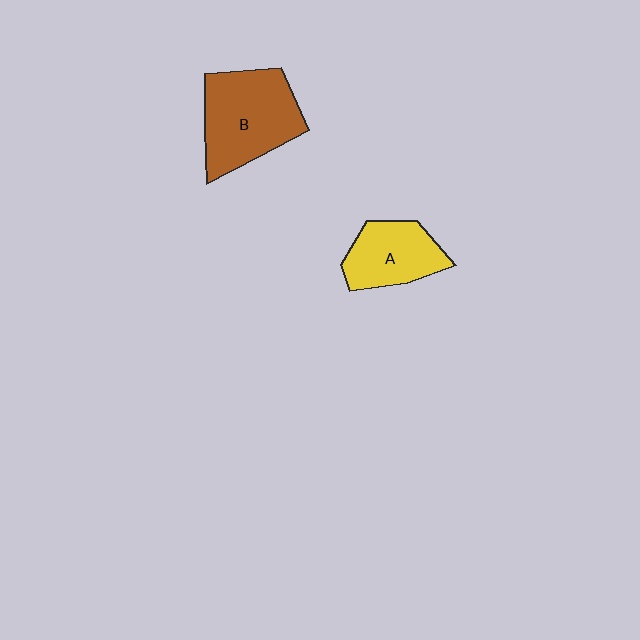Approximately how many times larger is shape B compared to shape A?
Approximately 1.5 times.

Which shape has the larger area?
Shape B (brown).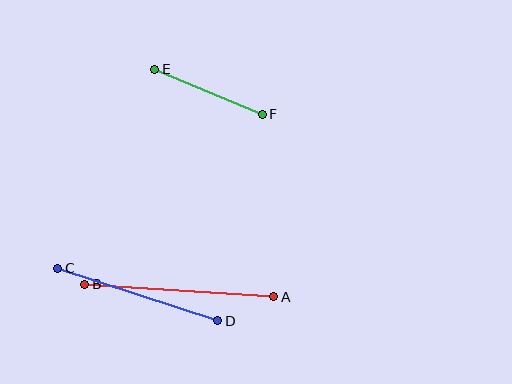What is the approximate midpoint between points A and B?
The midpoint is at approximately (179, 290) pixels.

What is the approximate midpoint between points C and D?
The midpoint is at approximately (138, 294) pixels.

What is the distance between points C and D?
The distance is approximately 168 pixels.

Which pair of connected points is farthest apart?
Points A and B are farthest apart.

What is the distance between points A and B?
The distance is approximately 190 pixels.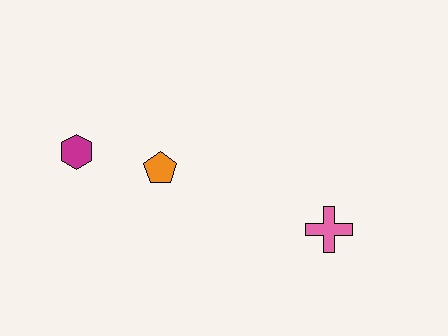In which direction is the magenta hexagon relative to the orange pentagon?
The magenta hexagon is to the left of the orange pentagon.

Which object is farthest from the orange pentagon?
The pink cross is farthest from the orange pentagon.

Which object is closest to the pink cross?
The orange pentagon is closest to the pink cross.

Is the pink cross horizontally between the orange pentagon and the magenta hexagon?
No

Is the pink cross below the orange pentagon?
Yes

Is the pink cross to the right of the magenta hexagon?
Yes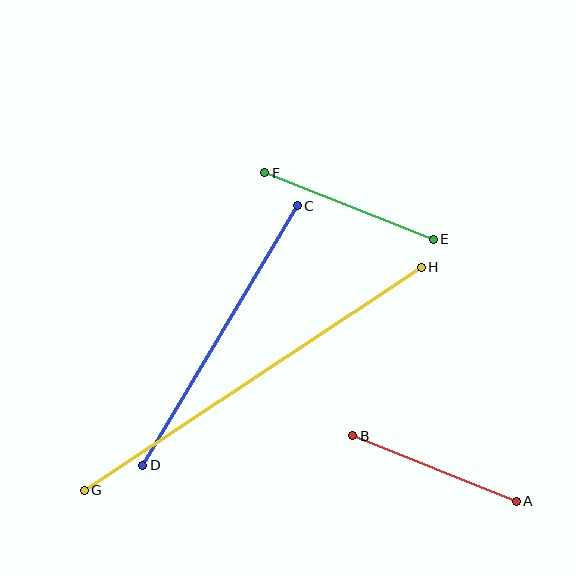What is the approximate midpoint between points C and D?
The midpoint is at approximately (220, 336) pixels.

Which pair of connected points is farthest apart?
Points G and H are farthest apart.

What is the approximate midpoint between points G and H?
The midpoint is at approximately (253, 379) pixels.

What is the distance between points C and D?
The distance is approximately 302 pixels.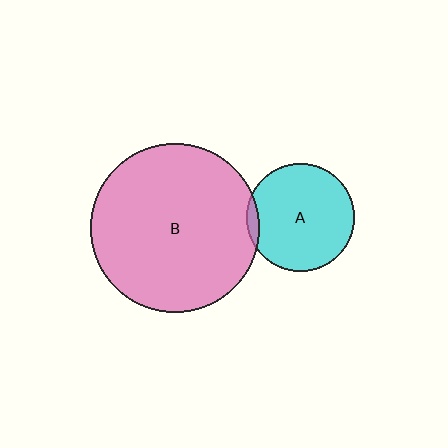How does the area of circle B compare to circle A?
Approximately 2.4 times.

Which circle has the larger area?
Circle B (pink).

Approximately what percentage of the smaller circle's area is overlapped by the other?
Approximately 5%.